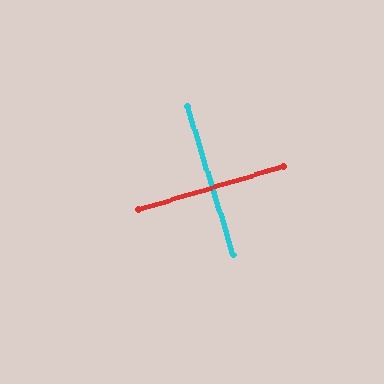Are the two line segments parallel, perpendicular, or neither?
Perpendicular — they meet at approximately 89°.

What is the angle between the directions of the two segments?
Approximately 89 degrees.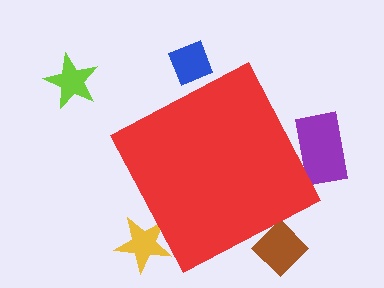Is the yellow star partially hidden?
Yes, the yellow star is partially hidden behind the red diamond.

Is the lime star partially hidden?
No, the lime star is fully visible.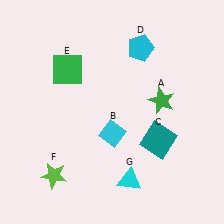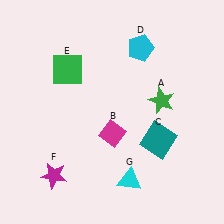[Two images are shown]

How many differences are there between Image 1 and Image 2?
There are 2 differences between the two images.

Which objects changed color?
B changed from cyan to magenta. F changed from lime to magenta.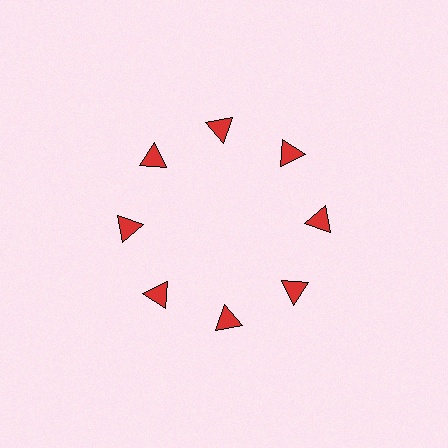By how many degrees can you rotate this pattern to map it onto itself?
The pattern maps onto itself every 45 degrees of rotation.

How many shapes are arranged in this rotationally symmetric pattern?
There are 8 shapes, arranged in 8 groups of 1.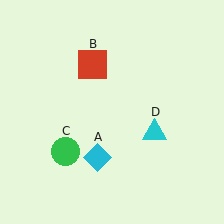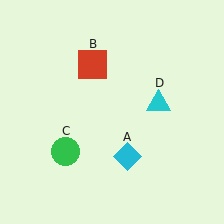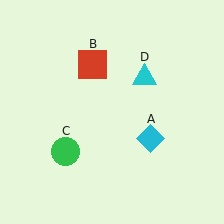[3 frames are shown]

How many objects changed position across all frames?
2 objects changed position: cyan diamond (object A), cyan triangle (object D).